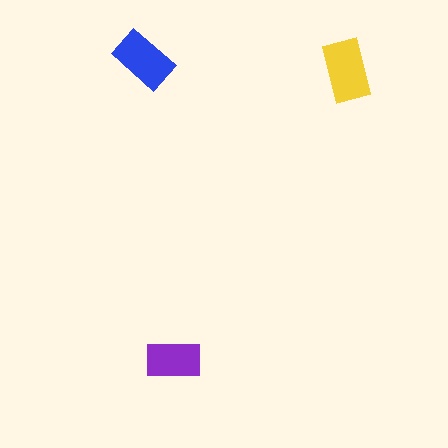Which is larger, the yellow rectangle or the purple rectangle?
The yellow one.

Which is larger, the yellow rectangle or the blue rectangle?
The yellow one.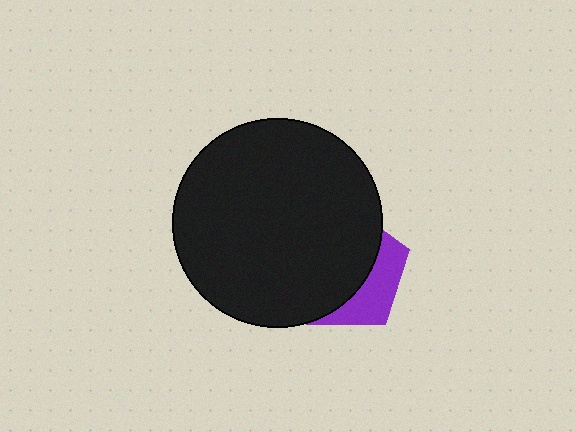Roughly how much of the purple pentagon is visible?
A small part of it is visible (roughly 32%).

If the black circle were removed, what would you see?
You would see the complete purple pentagon.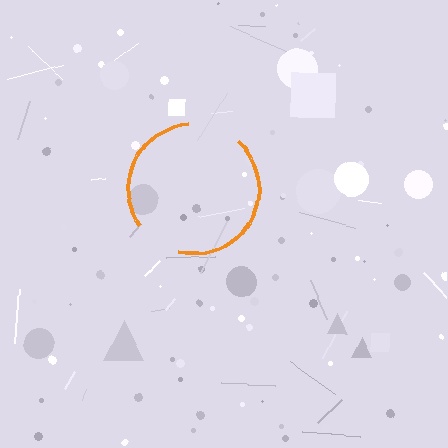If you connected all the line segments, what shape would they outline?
They would outline a circle.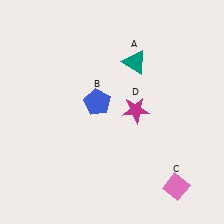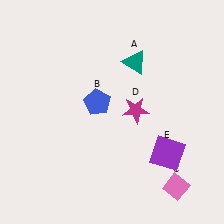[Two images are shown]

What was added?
A purple square (E) was added in Image 2.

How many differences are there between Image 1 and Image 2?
There is 1 difference between the two images.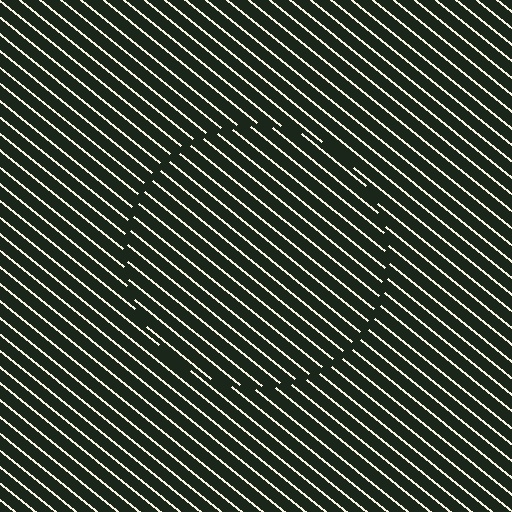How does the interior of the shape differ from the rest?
The interior of the shape contains the same grating, shifted by half a period — the contour is defined by the phase discontinuity where line-ends from the inner and outer gratings abut.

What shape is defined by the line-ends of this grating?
An illusory circle. The interior of the shape contains the same grating, shifted by half a period — the contour is defined by the phase discontinuity where line-ends from the inner and outer gratings abut.